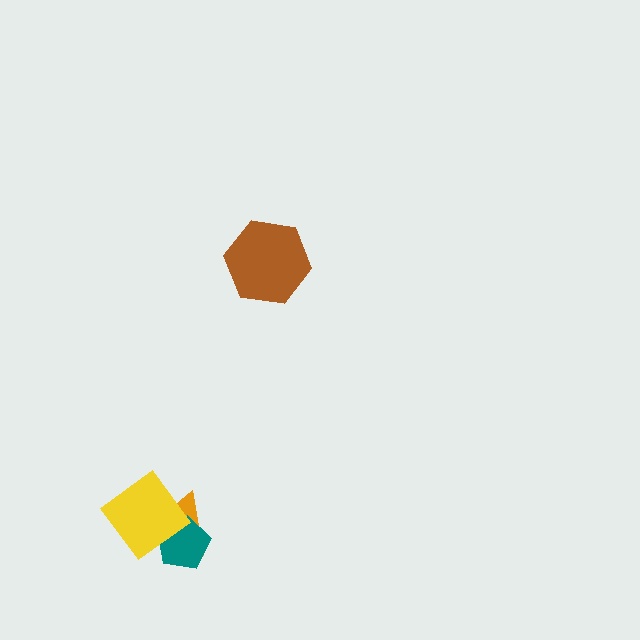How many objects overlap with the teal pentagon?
2 objects overlap with the teal pentagon.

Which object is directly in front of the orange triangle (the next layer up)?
The teal pentagon is directly in front of the orange triangle.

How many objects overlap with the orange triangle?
2 objects overlap with the orange triangle.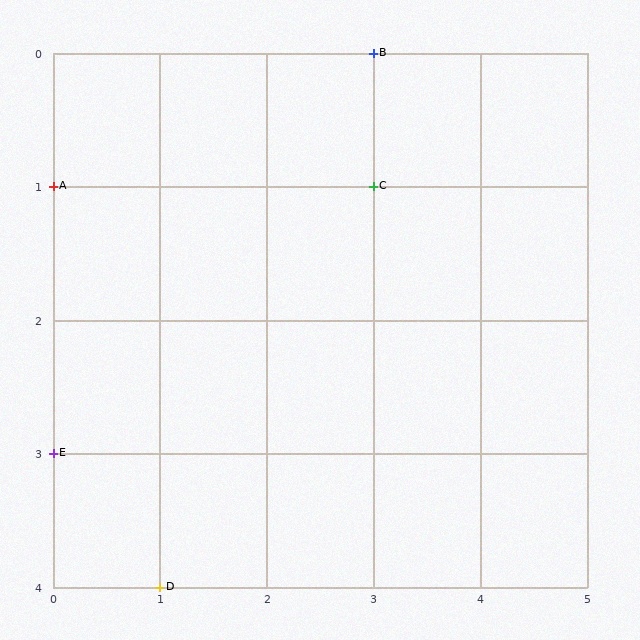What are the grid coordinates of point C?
Point C is at grid coordinates (3, 1).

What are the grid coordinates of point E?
Point E is at grid coordinates (0, 3).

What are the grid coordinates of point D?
Point D is at grid coordinates (1, 4).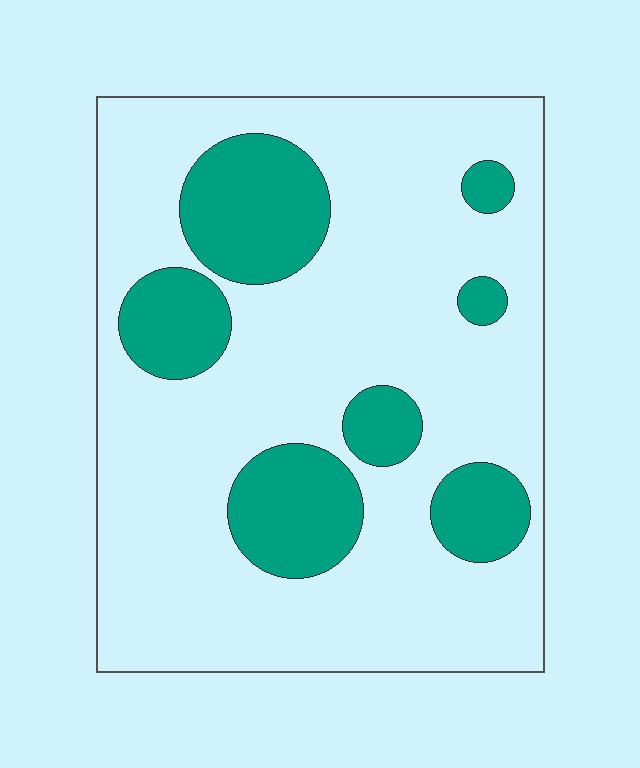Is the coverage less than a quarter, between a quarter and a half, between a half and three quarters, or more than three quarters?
Less than a quarter.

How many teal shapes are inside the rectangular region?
7.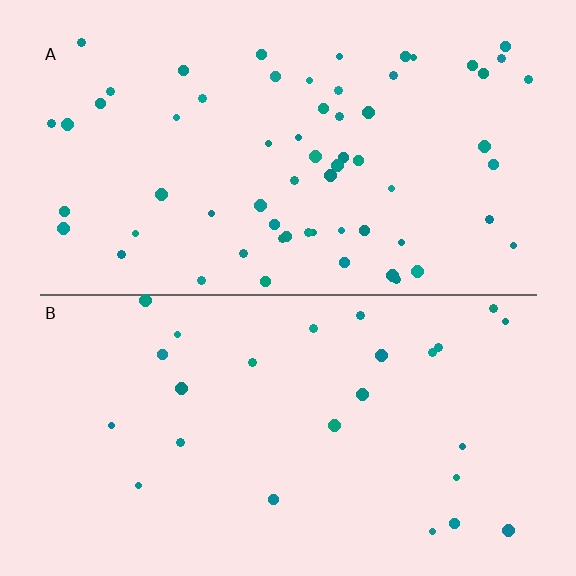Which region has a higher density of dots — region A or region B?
A (the top).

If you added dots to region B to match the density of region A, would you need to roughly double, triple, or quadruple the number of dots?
Approximately double.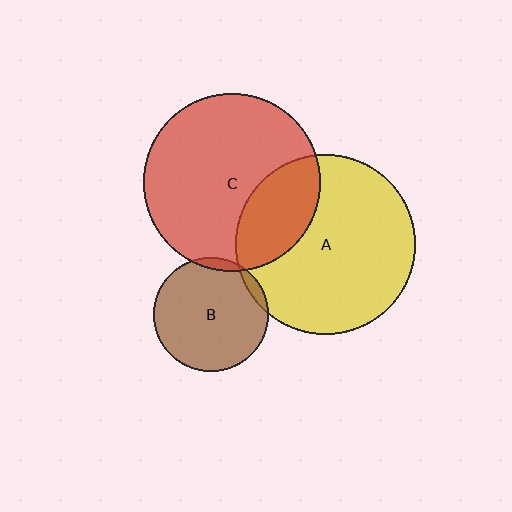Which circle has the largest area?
Circle A (yellow).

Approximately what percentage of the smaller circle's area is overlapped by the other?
Approximately 5%.